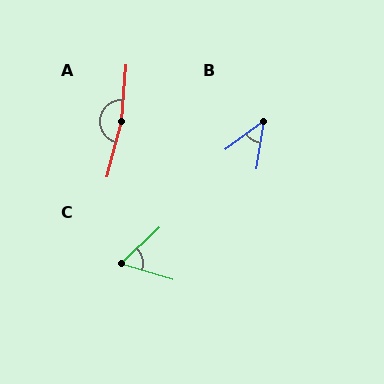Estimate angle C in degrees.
Approximately 61 degrees.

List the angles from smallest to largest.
B (44°), C (61°), A (170°).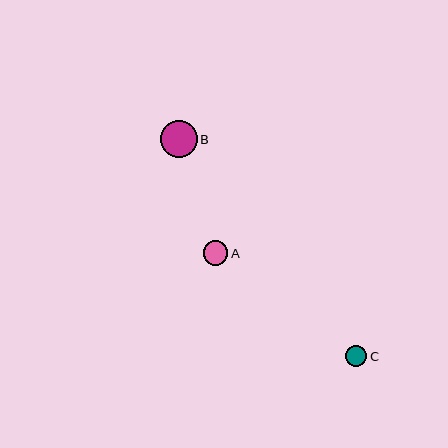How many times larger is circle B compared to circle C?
Circle B is approximately 1.7 times the size of circle C.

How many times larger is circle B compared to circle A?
Circle B is approximately 1.5 times the size of circle A.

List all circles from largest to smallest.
From largest to smallest: B, A, C.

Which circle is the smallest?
Circle C is the smallest with a size of approximately 21 pixels.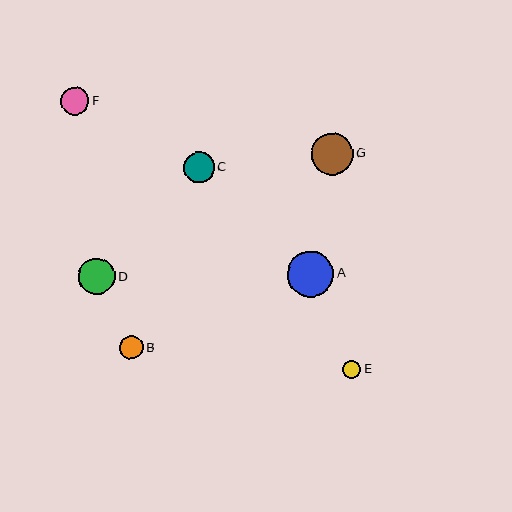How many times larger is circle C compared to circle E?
Circle C is approximately 1.7 times the size of circle E.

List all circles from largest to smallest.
From largest to smallest: A, G, D, C, F, B, E.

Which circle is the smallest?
Circle E is the smallest with a size of approximately 18 pixels.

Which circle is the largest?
Circle A is the largest with a size of approximately 46 pixels.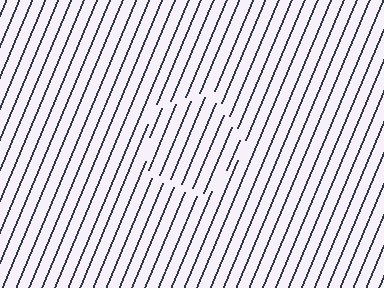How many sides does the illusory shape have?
5 sides — the line-ends trace a pentagon.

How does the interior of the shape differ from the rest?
The interior of the shape contains the same grating, shifted by half a period — the contour is defined by the phase discontinuity where line-ends from the inner and outer gratings abut.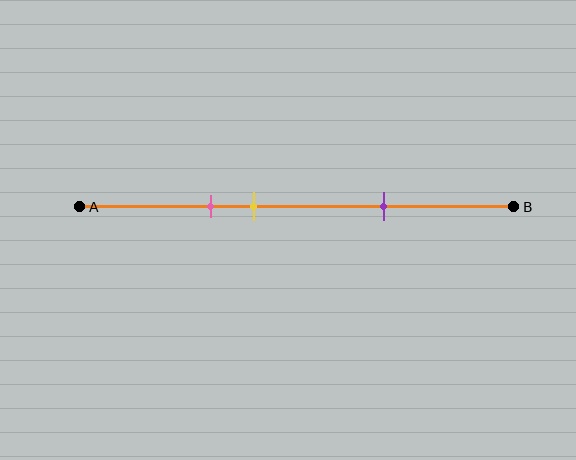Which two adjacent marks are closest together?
The pink and yellow marks are the closest adjacent pair.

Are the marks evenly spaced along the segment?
No, the marks are not evenly spaced.